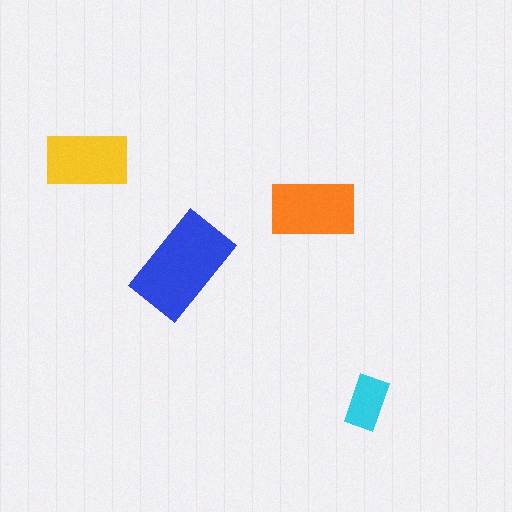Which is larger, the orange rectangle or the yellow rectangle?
The orange one.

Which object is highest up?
The yellow rectangle is topmost.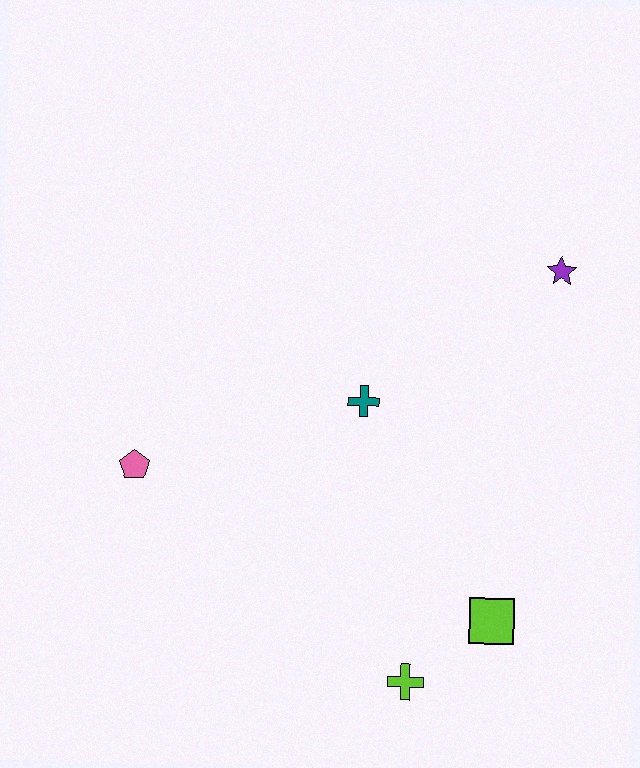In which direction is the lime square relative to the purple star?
The lime square is below the purple star.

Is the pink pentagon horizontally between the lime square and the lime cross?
No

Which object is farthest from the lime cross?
The purple star is farthest from the lime cross.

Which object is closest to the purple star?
The teal cross is closest to the purple star.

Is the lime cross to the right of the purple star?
No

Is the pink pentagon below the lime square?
No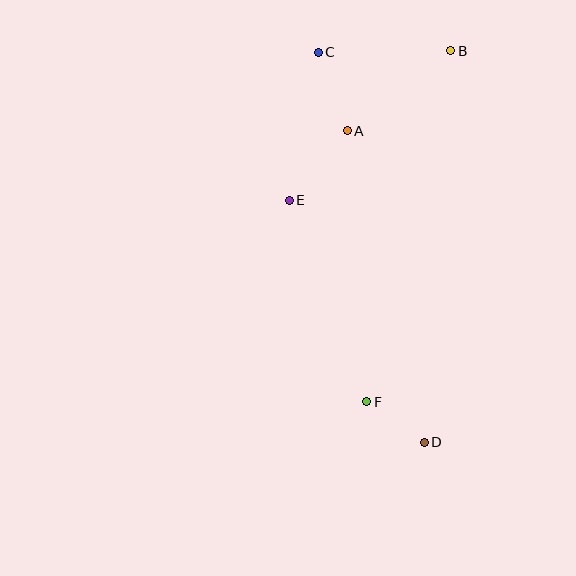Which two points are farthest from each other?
Points C and D are farthest from each other.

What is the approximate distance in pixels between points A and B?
The distance between A and B is approximately 131 pixels.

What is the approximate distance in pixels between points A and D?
The distance between A and D is approximately 321 pixels.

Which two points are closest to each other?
Points D and F are closest to each other.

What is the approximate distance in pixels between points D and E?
The distance between D and E is approximately 277 pixels.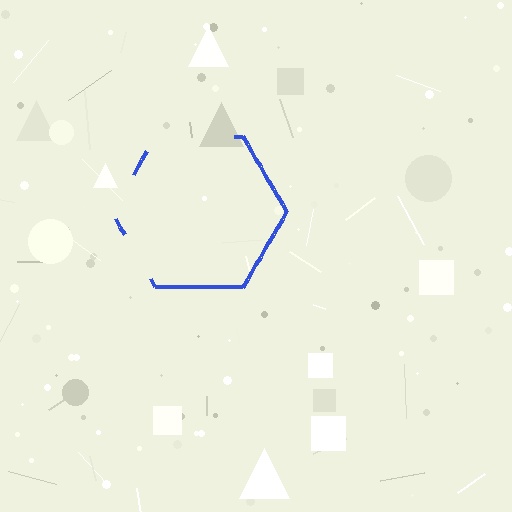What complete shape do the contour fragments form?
The contour fragments form a hexagon.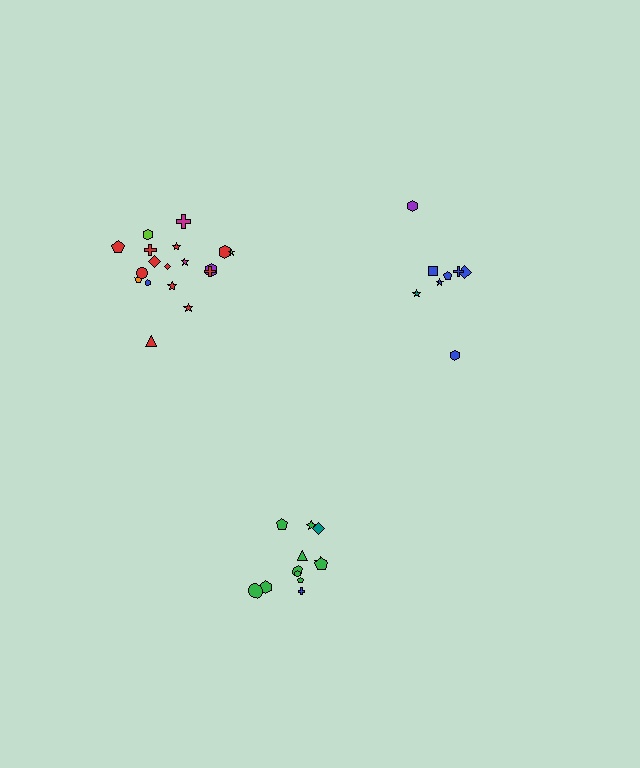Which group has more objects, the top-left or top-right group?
The top-left group.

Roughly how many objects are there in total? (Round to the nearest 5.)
Roughly 40 objects in total.